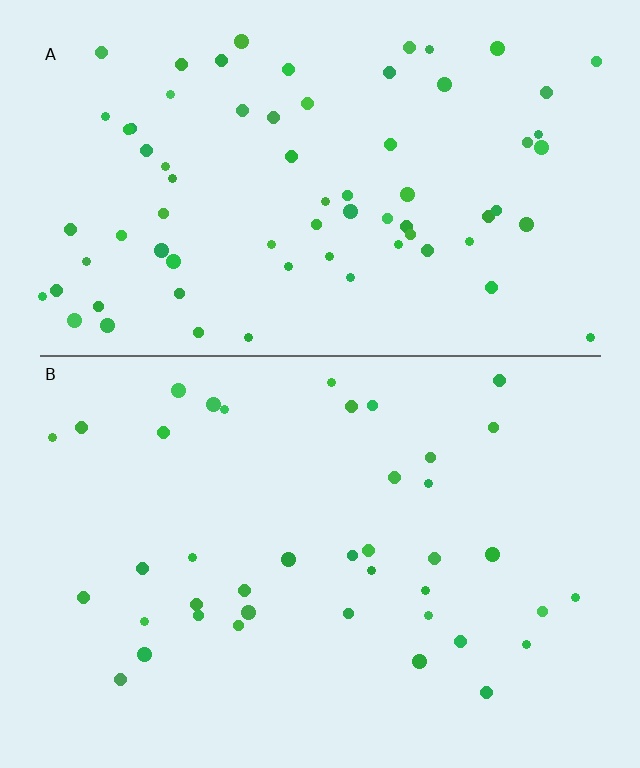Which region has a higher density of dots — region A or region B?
A (the top).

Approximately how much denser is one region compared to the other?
Approximately 1.8× — region A over region B.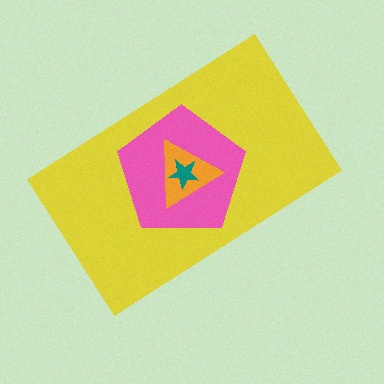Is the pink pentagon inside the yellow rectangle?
Yes.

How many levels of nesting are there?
4.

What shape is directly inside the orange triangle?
The teal star.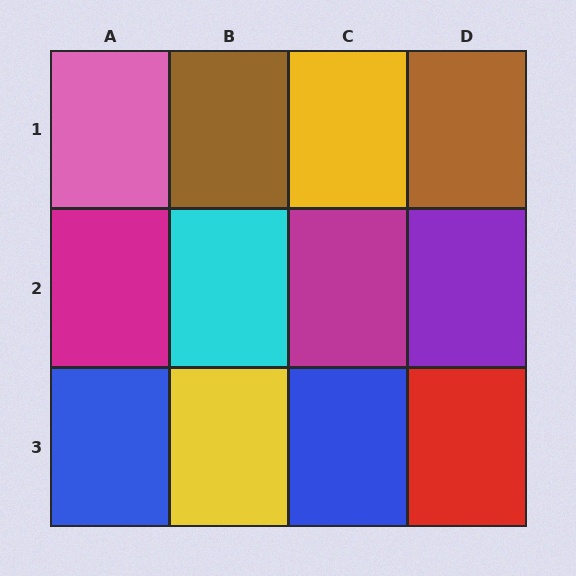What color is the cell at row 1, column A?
Pink.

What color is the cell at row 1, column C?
Yellow.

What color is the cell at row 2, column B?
Cyan.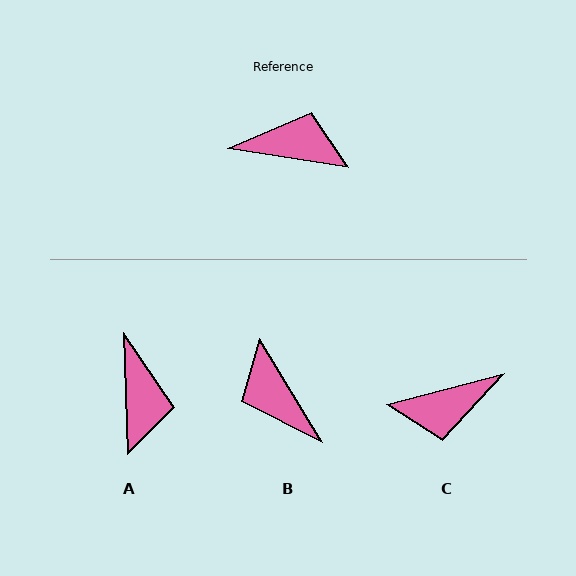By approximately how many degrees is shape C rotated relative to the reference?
Approximately 156 degrees clockwise.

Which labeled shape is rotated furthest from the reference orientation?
C, about 156 degrees away.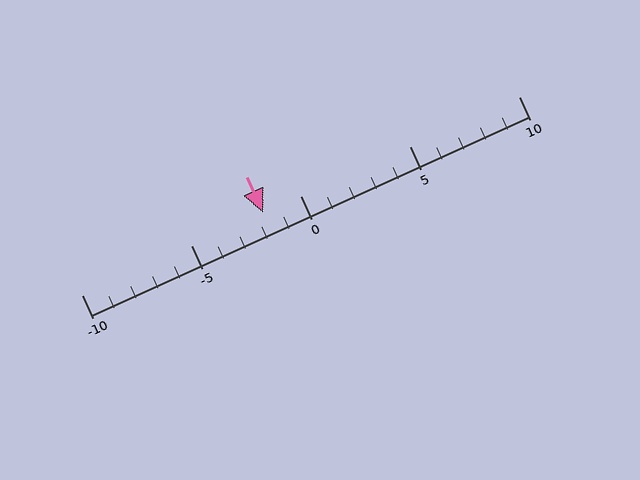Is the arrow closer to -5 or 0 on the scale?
The arrow is closer to 0.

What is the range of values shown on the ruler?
The ruler shows values from -10 to 10.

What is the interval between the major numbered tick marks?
The major tick marks are spaced 5 units apart.